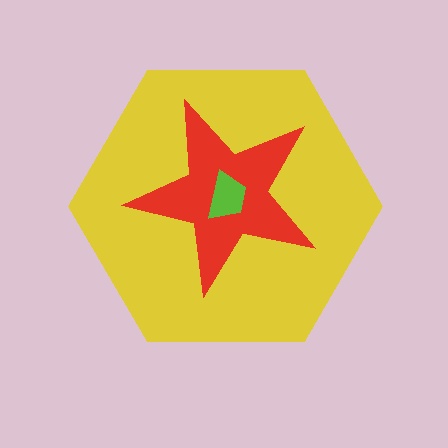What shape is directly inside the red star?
The lime trapezoid.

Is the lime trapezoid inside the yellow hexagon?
Yes.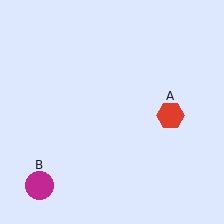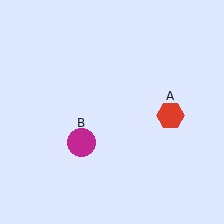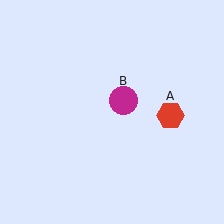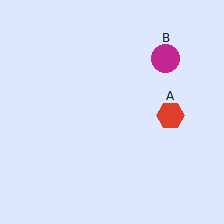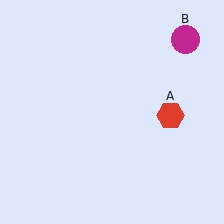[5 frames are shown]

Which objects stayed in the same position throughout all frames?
Red hexagon (object A) remained stationary.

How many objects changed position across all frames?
1 object changed position: magenta circle (object B).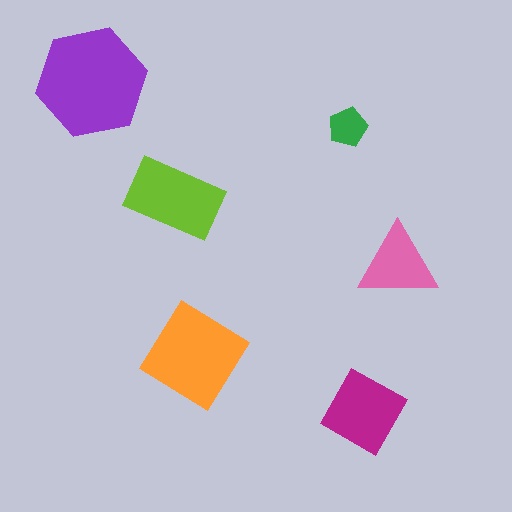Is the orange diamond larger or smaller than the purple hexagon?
Smaller.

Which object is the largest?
The purple hexagon.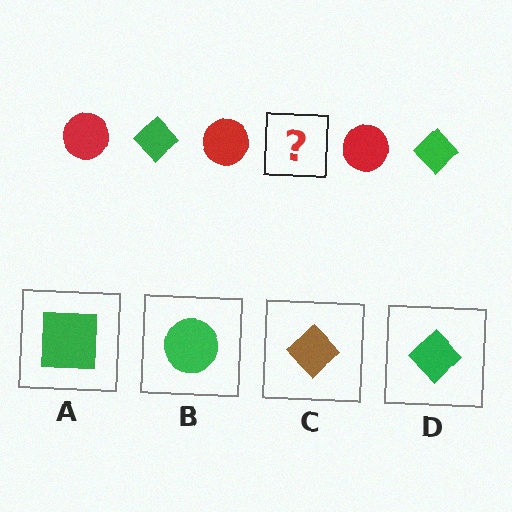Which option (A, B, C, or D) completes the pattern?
D.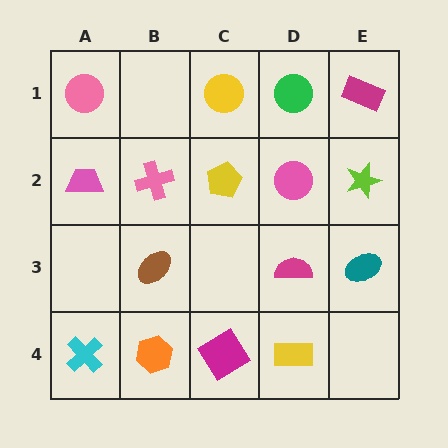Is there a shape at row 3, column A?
No, that cell is empty.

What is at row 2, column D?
A pink circle.